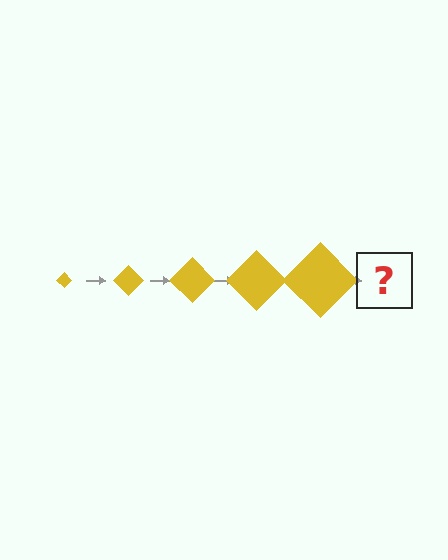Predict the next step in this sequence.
The next step is a yellow diamond, larger than the previous one.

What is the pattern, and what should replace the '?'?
The pattern is that the diamond gets progressively larger each step. The '?' should be a yellow diamond, larger than the previous one.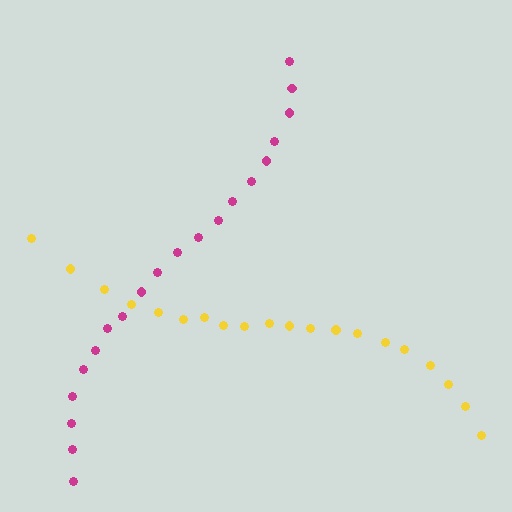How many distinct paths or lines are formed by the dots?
There are 2 distinct paths.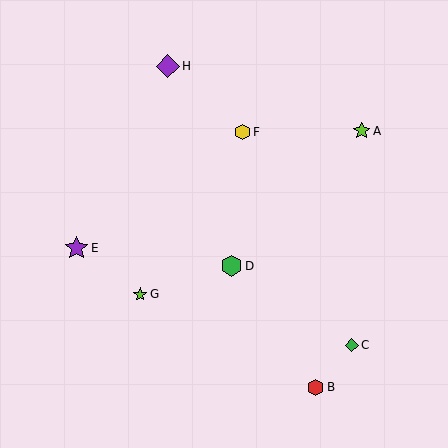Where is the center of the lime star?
The center of the lime star is at (362, 131).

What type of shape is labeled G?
Shape G is a lime star.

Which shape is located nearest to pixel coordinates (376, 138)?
The lime star (labeled A) at (362, 131) is nearest to that location.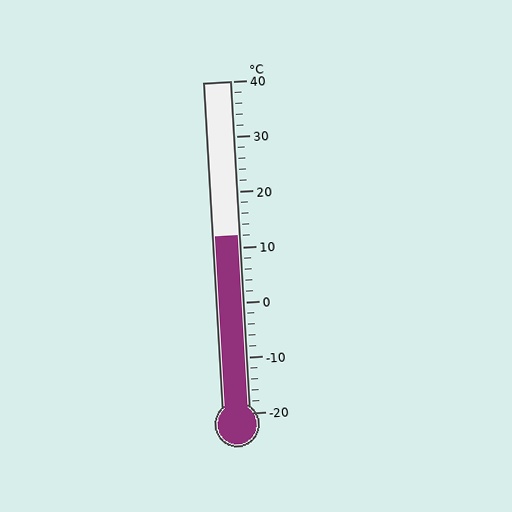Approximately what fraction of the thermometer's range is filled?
The thermometer is filled to approximately 55% of its range.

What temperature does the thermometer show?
The thermometer shows approximately 12°C.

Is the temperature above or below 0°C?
The temperature is above 0°C.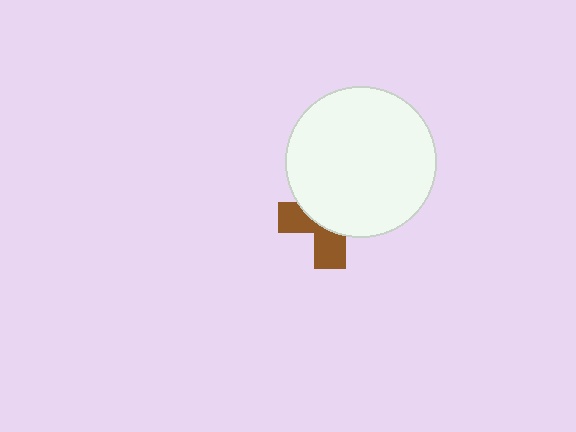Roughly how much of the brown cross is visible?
A small part of it is visible (roughly 39%).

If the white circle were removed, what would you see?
You would see the complete brown cross.